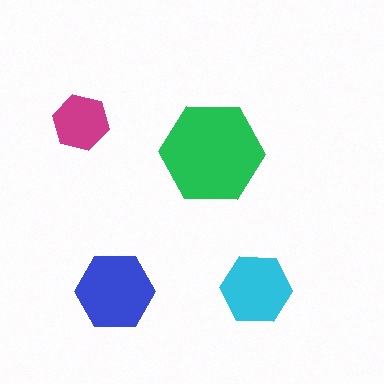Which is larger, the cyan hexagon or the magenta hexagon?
The cyan one.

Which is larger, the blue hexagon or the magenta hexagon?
The blue one.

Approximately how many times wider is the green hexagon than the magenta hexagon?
About 2 times wider.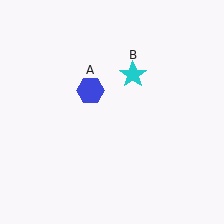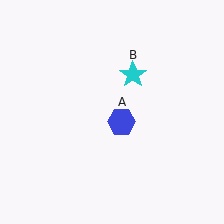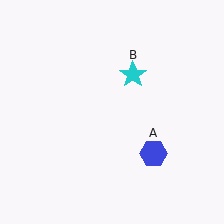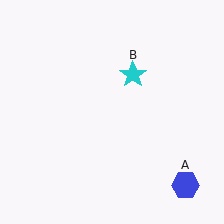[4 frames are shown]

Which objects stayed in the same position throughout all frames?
Cyan star (object B) remained stationary.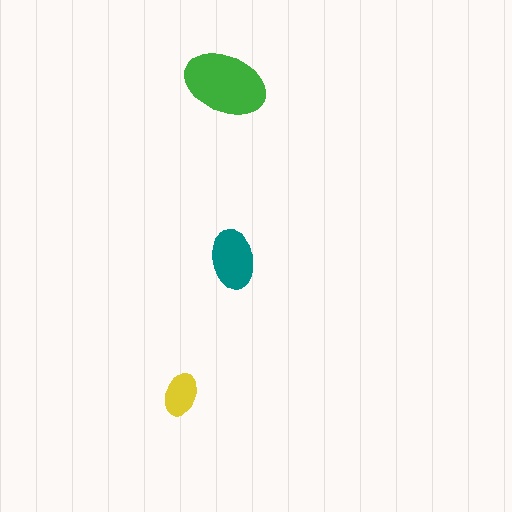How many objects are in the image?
There are 3 objects in the image.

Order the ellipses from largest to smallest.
the green one, the teal one, the yellow one.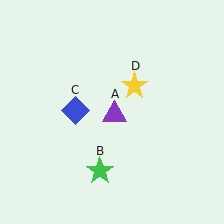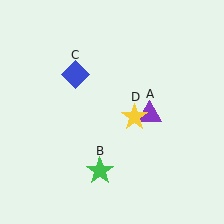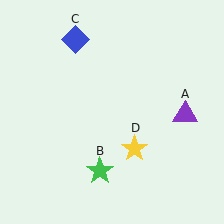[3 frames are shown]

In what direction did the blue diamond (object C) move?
The blue diamond (object C) moved up.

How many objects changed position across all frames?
3 objects changed position: purple triangle (object A), blue diamond (object C), yellow star (object D).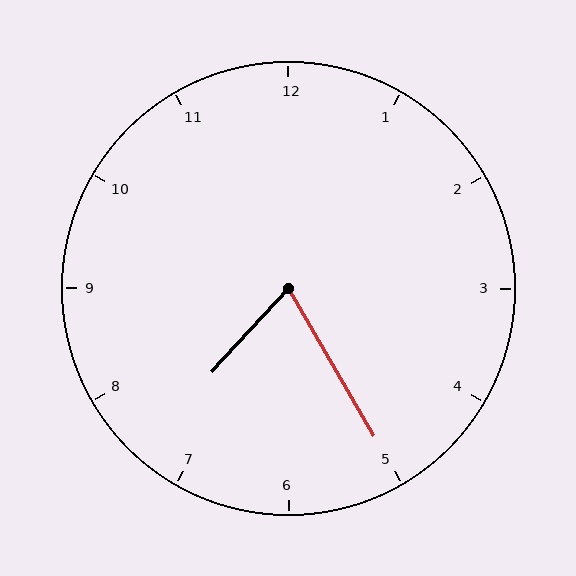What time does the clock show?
7:25.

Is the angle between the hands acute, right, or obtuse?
It is acute.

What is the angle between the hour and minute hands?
Approximately 72 degrees.